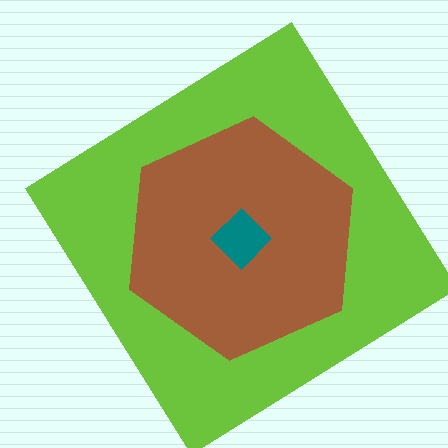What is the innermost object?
The teal diamond.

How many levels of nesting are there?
3.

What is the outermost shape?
The lime diamond.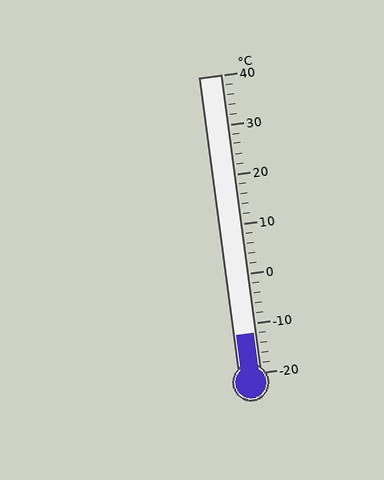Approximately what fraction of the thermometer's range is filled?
The thermometer is filled to approximately 15% of its range.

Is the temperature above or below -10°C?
The temperature is below -10°C.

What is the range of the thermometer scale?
The thermometer scale ranges from -20°C to 40°C.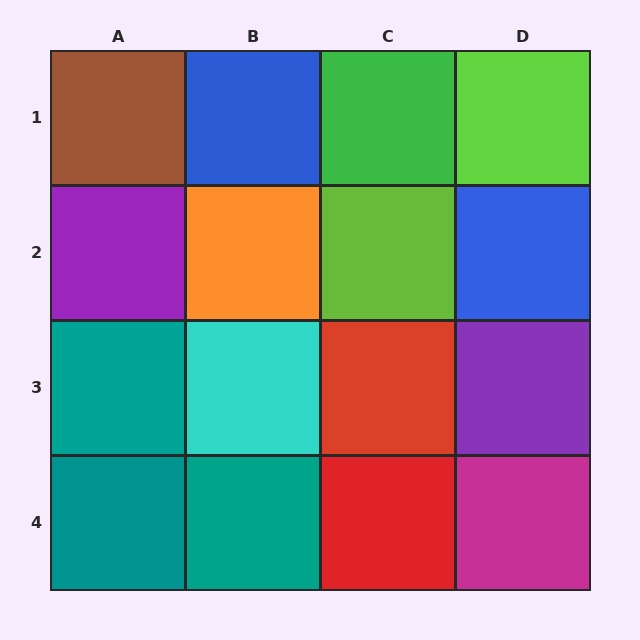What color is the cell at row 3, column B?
Cyan.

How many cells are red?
2 cells are red.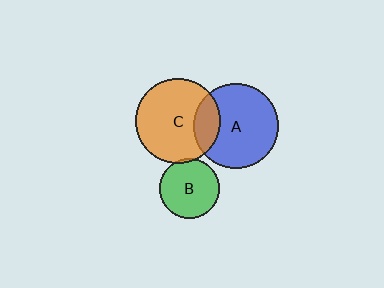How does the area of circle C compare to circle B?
Approximately 2.0 times.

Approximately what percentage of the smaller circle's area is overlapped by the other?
Approximately 5%.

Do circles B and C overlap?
Yes.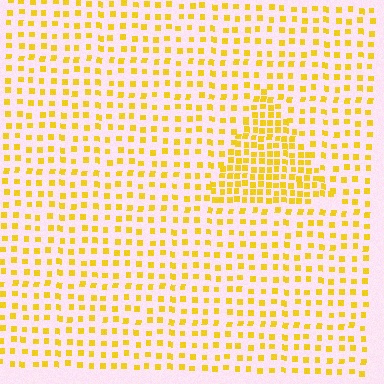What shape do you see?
I see a triangle.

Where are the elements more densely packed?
The elements are more densely packed inside the triangle boundary.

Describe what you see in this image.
The image contains small yellow elements arranged at two different densities. A triangle-shaped region is visible where the elements are more densely packed than the surrounding area.